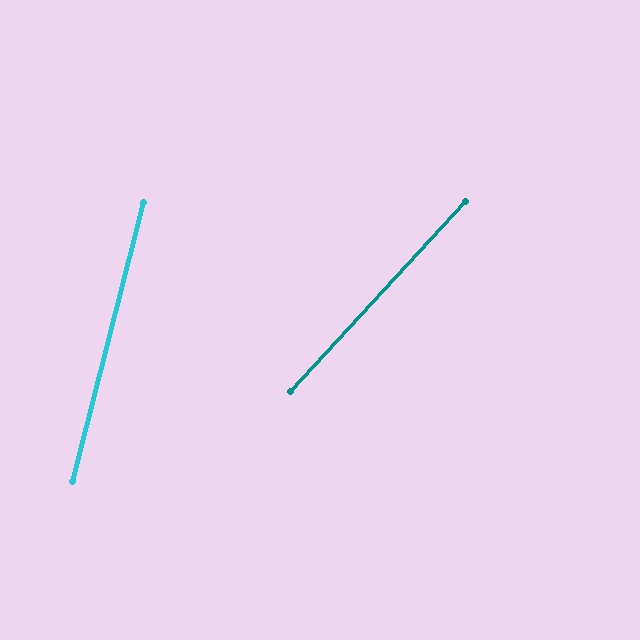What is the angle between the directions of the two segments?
Approximately 29 degrees.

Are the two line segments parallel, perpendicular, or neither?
Neither parallel nor perpendicular — they differ by about 29°.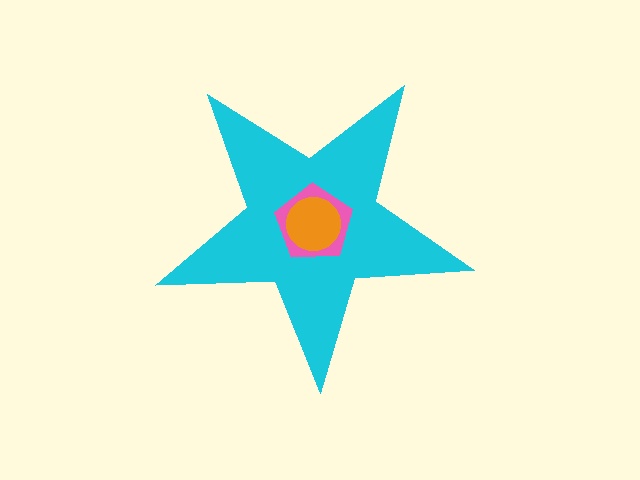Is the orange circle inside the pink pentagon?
Yes.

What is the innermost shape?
The orange circle.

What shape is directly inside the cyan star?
The pink pentagon.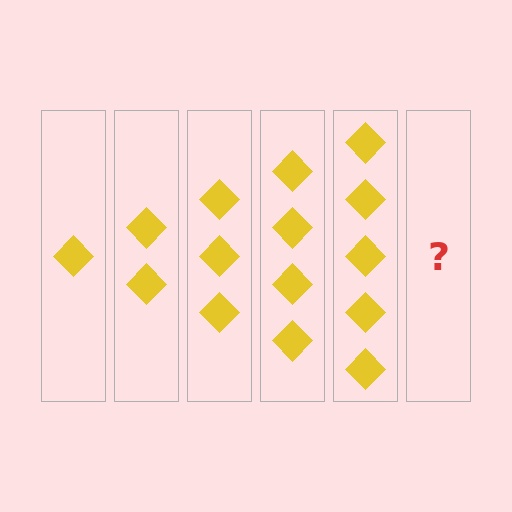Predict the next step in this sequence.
The next step is 6 diamonds.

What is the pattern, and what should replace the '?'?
The pattern is that each step adds one more diamond. The '?' should be 6 diamonds.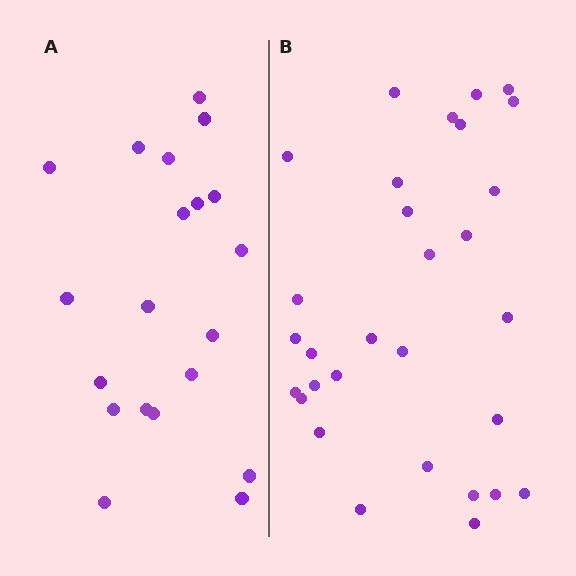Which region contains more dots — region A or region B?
Region B (the right region) has more dots.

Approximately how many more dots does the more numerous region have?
Region B has roughly 10 or so more dots than region A.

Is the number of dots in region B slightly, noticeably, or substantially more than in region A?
Region B has substantially more. The ratio is roughly 1.5 to 1.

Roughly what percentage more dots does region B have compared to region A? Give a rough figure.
About 50% more.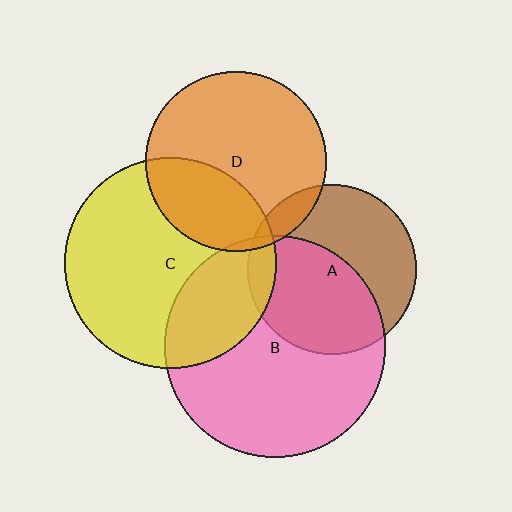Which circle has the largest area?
Circle B (pink).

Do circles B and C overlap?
Yes.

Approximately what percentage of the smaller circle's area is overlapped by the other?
Approximately 30%.